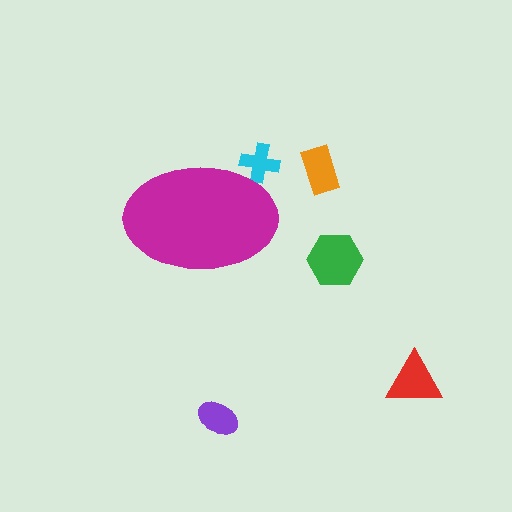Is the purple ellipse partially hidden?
No, the purple ellipse is fully visible.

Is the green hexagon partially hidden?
No, the green hexagon is fully visible.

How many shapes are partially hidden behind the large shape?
1 shape is partially hidden.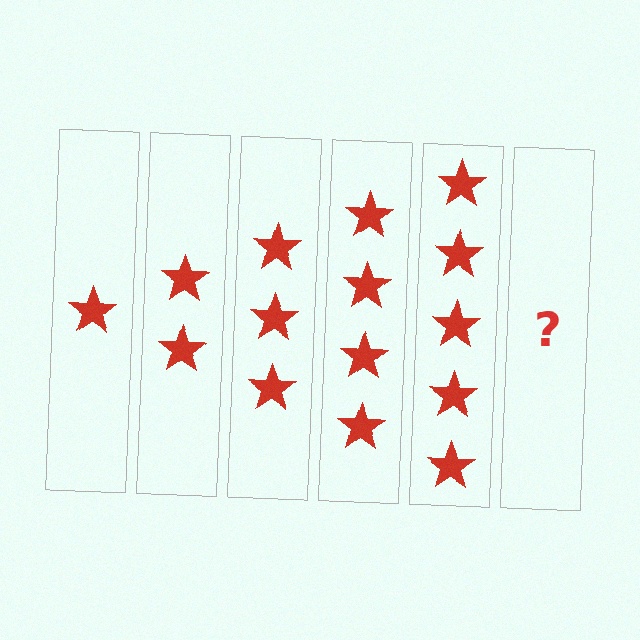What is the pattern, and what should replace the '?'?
The pattern is that each step adds one more star. The '?' should be 6 stars.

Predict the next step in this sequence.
The next step is 6 stars.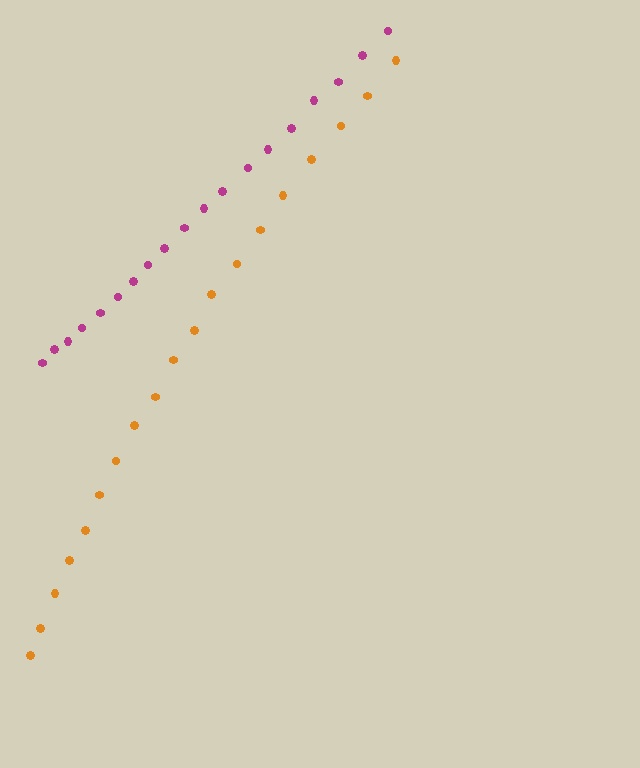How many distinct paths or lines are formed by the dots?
There are 2 distinct paths.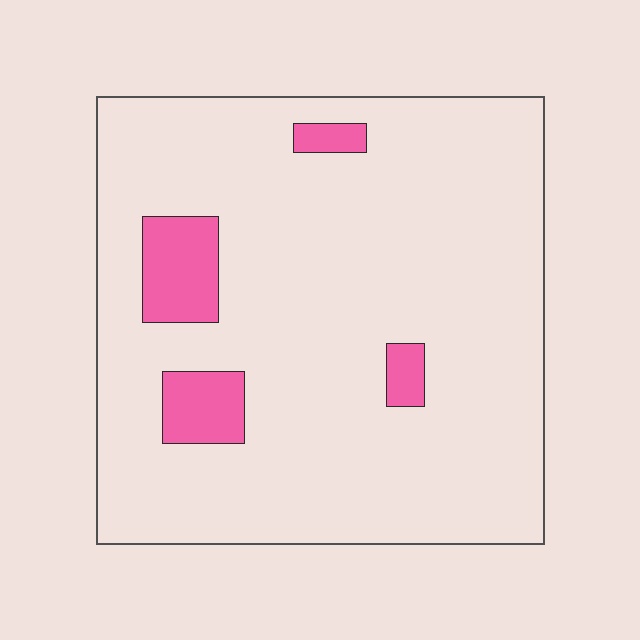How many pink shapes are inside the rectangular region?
4.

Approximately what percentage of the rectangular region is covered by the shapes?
Approximately 10%.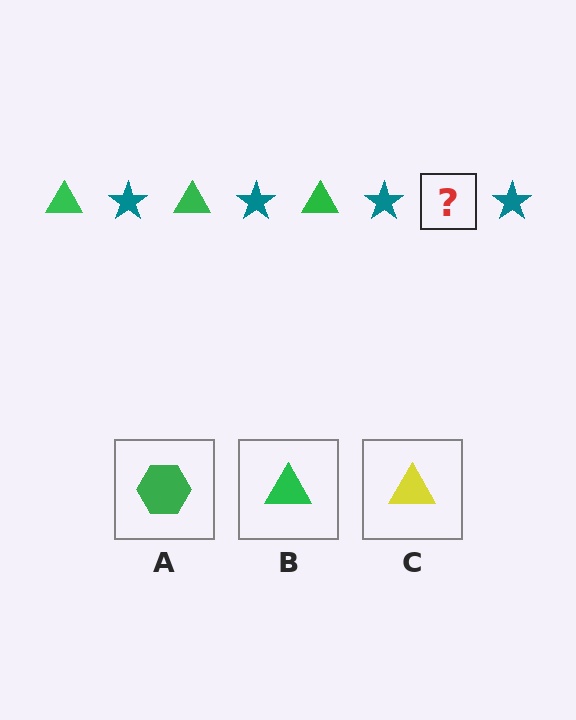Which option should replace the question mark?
Option B.